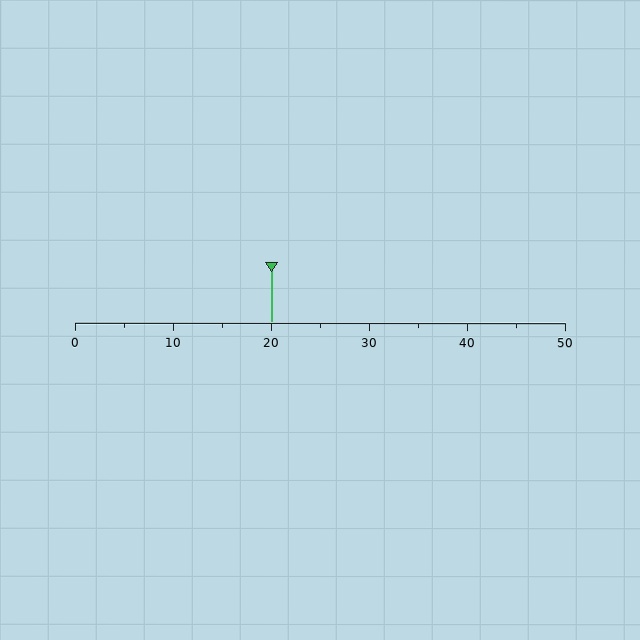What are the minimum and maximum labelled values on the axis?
The axis runs from 0 to 50.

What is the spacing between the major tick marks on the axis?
The major ticks are spaced 10 apart.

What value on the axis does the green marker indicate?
The marker indicates approximately 20.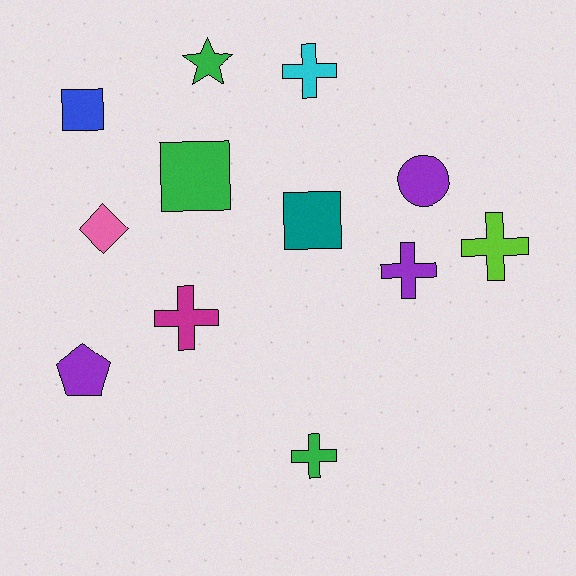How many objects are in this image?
There are 12 objects.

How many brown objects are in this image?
There are no brown objects.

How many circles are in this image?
There is 1 circle.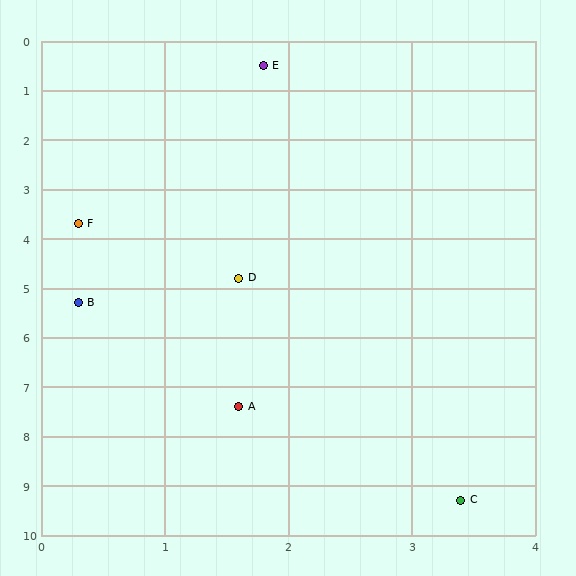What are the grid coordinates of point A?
Point A is at approximately (1.6, 7.4).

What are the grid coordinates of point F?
Point F is at approximately (0.3, 3.7).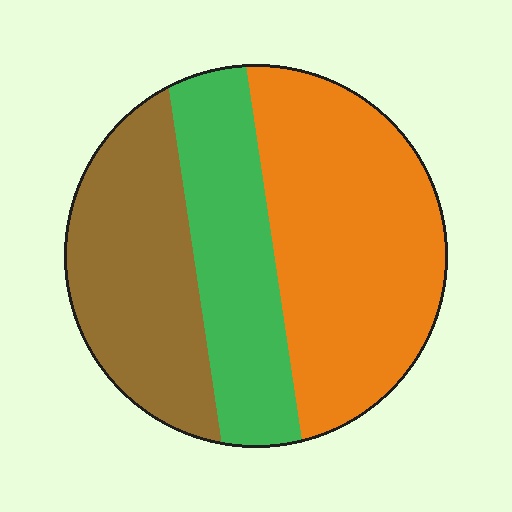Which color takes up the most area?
Orange, at roughly 45%.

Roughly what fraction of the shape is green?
Green takes up between a sixth and a third of the shape.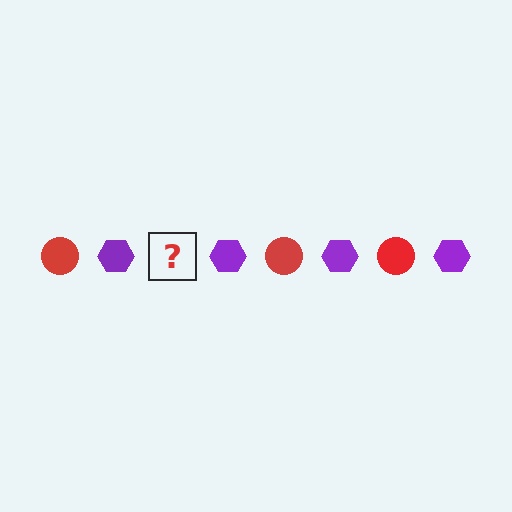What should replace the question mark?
The question mark should be replaced with a red circle.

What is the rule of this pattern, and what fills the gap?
The rule is that the pattern alternates between red circle and purple hexagon. The gap should be filled with a red circle.